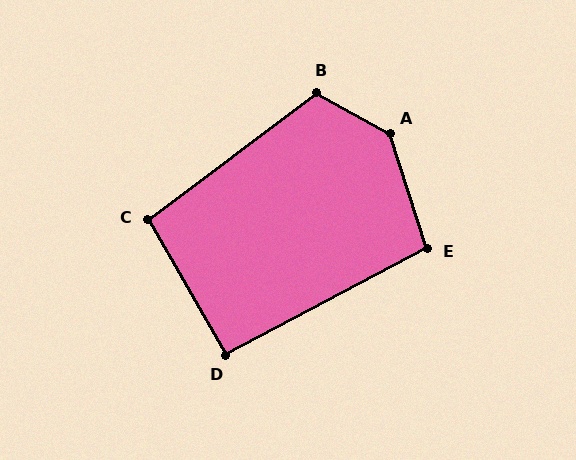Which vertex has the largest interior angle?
A, at approximately 137 degrees.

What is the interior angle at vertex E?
Approximately 100 degrees (obtuse).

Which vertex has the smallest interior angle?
D, at approximately 92 degrees.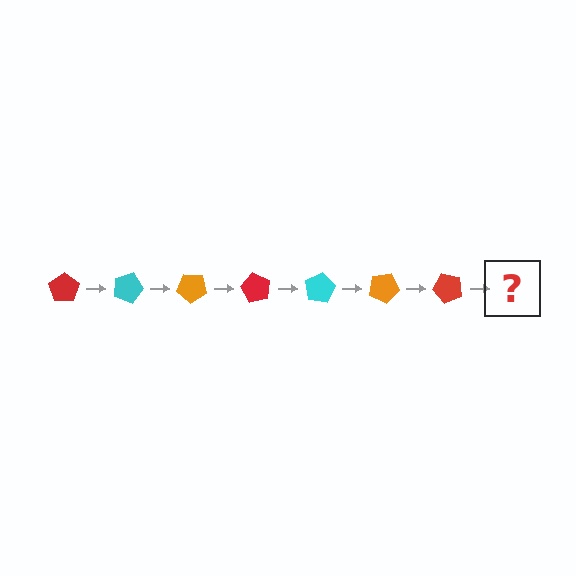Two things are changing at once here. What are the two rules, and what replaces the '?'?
The two rules are that it rotates 20 degrees each step and the color cycles through red, cyan, and orange. The '?' should be a cyan pentagon, rotated 140 degrees from the start.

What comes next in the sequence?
The next element should be a cyan pentagon, rotated 140 degrees from the start.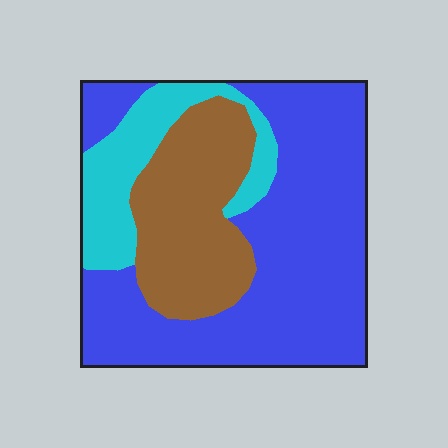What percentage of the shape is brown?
Brown takes up about one quarter (1/4) of the shape.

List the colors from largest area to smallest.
From largest to smallest: blue, brown, cyan.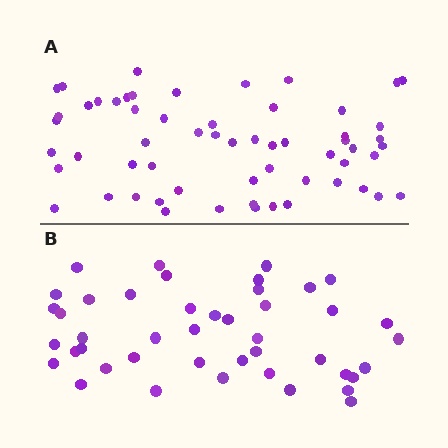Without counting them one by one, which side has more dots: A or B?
Region A (the top region) has more dots.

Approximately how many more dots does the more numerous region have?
Region A has approximately 15 more dots than region B.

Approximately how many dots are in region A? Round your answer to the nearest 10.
About 60 dots. (The exact count is 59, which rounds to 60.)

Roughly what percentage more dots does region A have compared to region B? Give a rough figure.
About 35% more.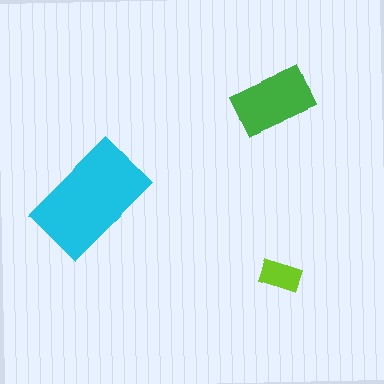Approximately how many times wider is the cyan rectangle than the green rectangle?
About 1.5 times wider.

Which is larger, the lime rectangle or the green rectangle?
The green one.